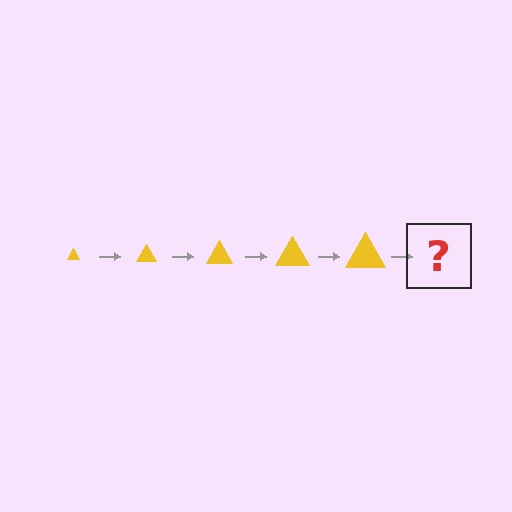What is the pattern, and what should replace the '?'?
The pattern is that the triangle gets progressively larger each step. The '?' should be a yellow triangle, larger than the previous one.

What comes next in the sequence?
The next element should be a yellow triangle, larger than the previous one.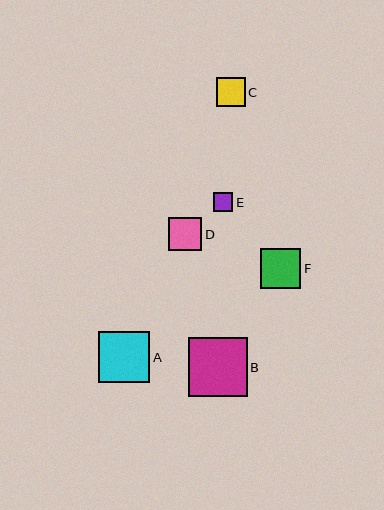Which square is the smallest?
Square E is the smallest with a size of approximately 19 pixels.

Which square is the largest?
Square B is the largest with a size of approximately 59 pixels.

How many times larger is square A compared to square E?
Square A is approximately 2.7 times the size of square E.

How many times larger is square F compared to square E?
Square F is approximately 2.1 times the size of square E.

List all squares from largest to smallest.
From largest to smallest: B, A, F, D, C, E.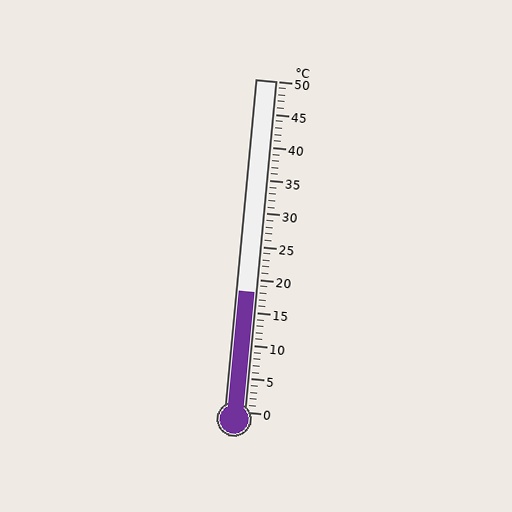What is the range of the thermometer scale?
The thermometer scale ranges from 0°C to 50°C.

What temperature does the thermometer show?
The thermometer shows approximately 18°C.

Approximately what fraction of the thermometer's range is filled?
The thermometer is filled to approximately 35% of its range.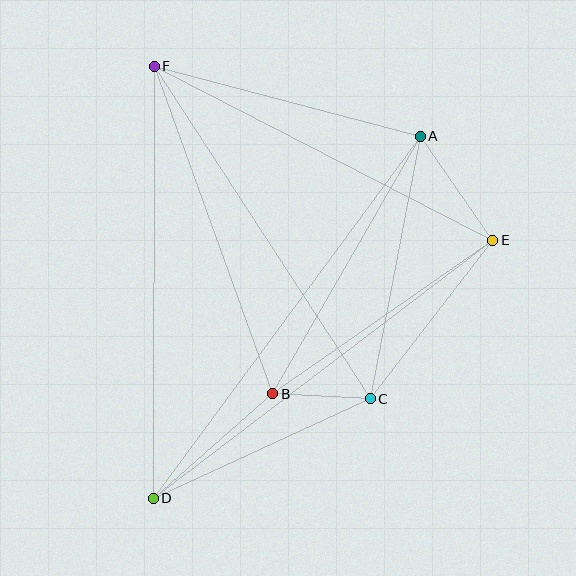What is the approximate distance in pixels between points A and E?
The distance between A and E is approximately 127 pixels.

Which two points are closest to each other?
Points B and C are closest to each other.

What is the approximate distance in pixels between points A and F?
The distance between A and F is approximately 275 pixels.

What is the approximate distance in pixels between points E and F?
The distance between E and F is approximately 381 pixels.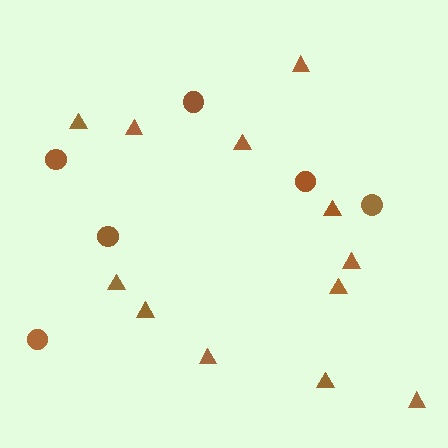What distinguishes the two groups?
There are 2 groups: one group of triangles (12) and one group of circles (6).